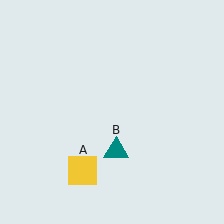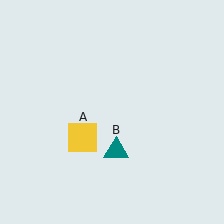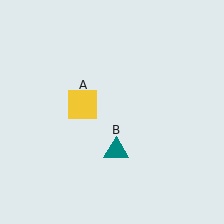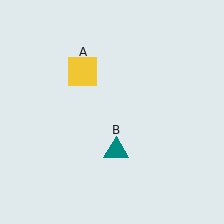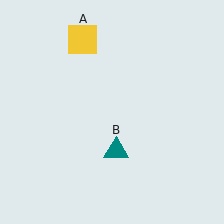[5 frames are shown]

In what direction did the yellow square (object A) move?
The yellow square (object A) moved up.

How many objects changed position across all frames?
1 object changed position: yellow square (object A).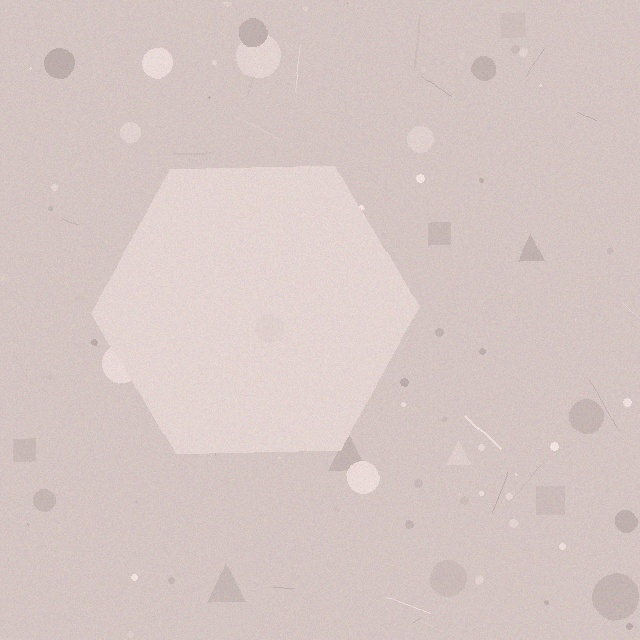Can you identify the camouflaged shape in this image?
The camouflaged shape is a hexagon.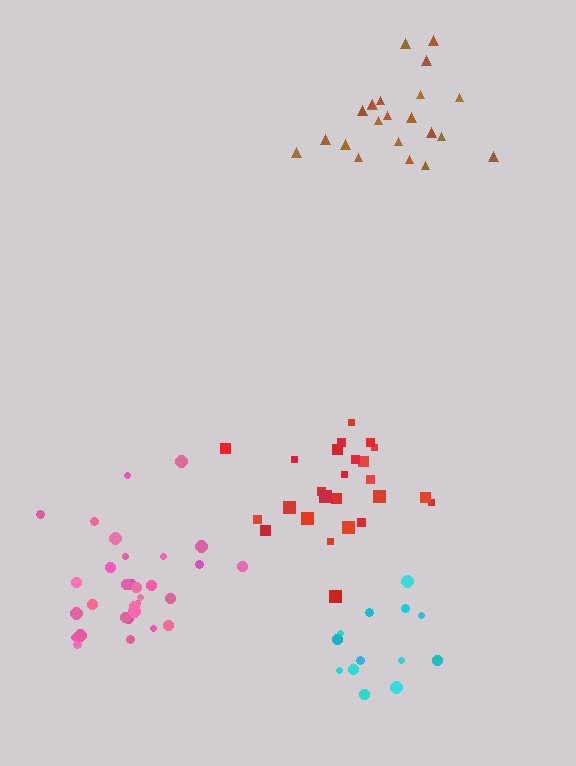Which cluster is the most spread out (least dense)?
Pink.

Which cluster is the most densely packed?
Red.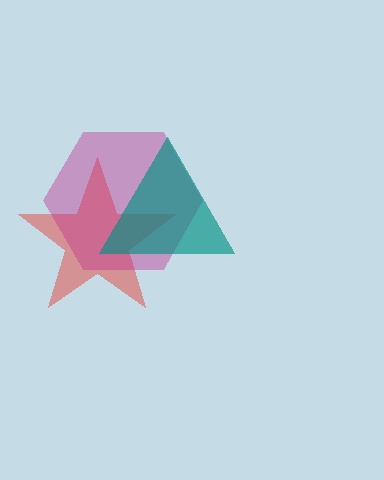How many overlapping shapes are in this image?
There are 3 overlapping shapes in the image.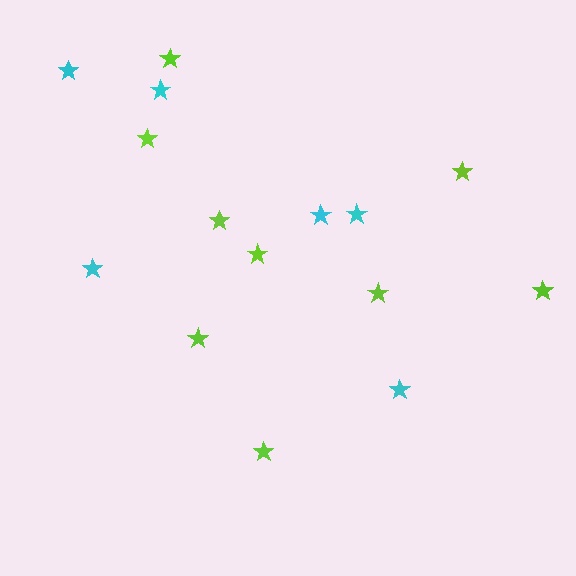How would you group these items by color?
There are 2 groups: one group of cyan stars (6) and one group of lime stars (9).